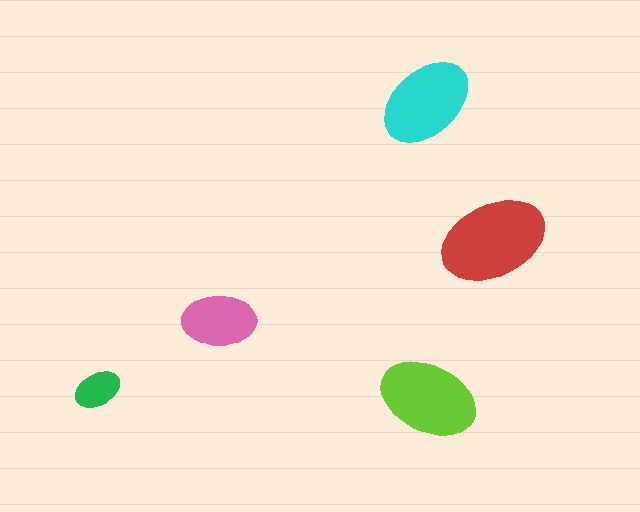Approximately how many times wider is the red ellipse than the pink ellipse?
About 1.5 times wider.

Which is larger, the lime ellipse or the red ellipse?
The red one.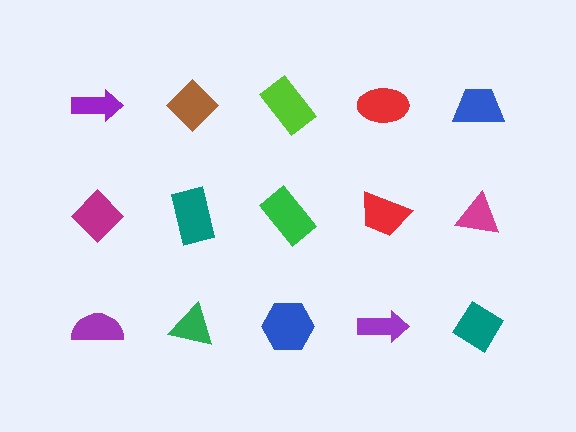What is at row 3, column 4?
A purple arrow.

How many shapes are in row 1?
5 shapes.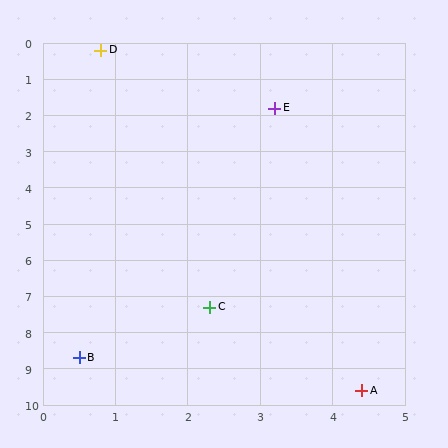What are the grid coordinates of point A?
Point A is at approximately (4.4, 9.6).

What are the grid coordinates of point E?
Point E is at approximately (3.2, 1.8).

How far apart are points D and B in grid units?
Points D and B are about 8.5 grid units apart.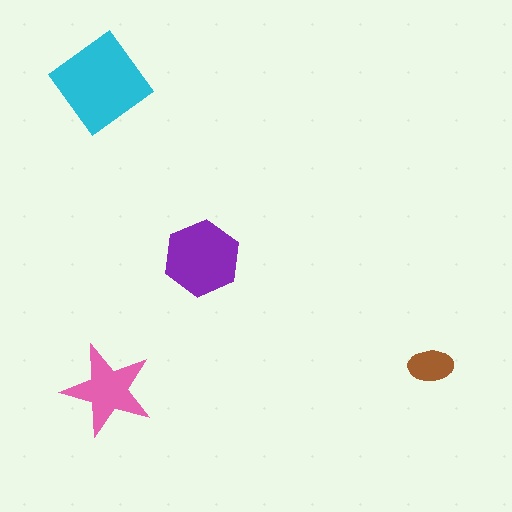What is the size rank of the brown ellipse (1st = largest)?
4th.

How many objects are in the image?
There are 4 objects in the image.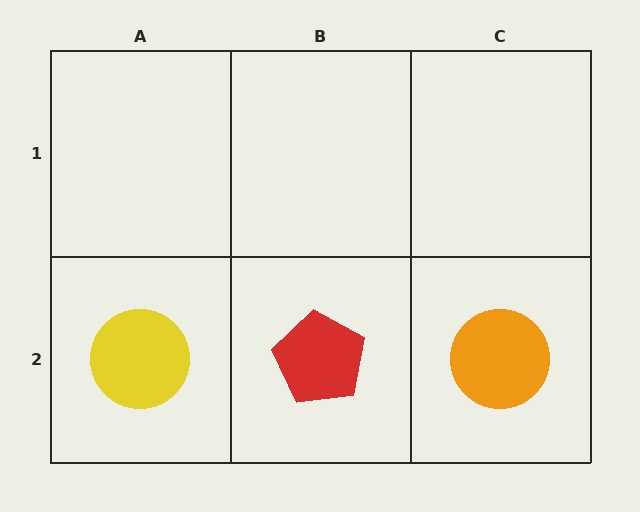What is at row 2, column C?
An orange circle.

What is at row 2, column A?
A yellow circle.